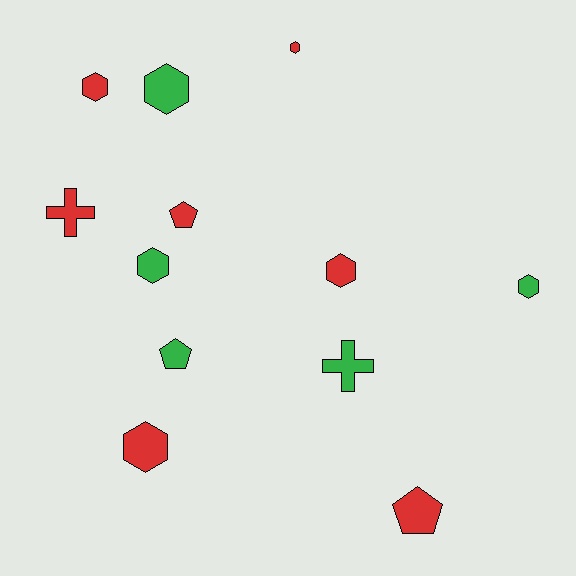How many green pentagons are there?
There is 1 green pentagon.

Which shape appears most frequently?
Hexagon, with 7 objects.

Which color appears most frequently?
Red, with 7 objects.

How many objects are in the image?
There are 12 objects.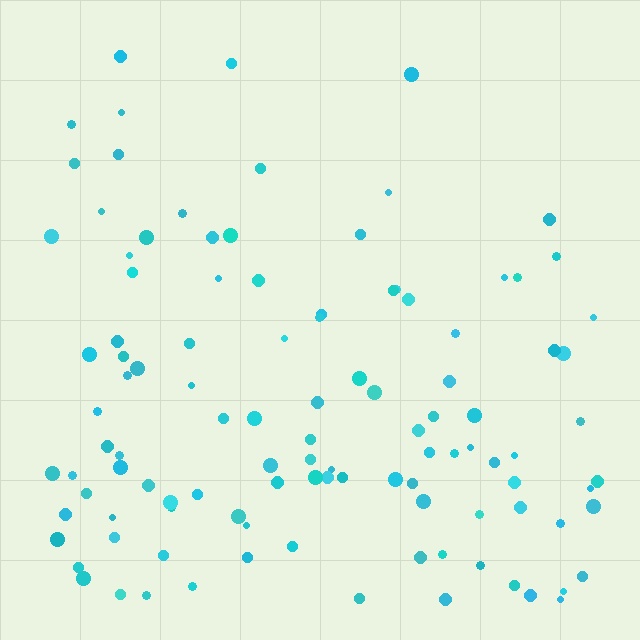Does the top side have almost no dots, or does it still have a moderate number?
Still a moderate number, just noticeably fewer than the bottom.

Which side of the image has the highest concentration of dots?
The bottom.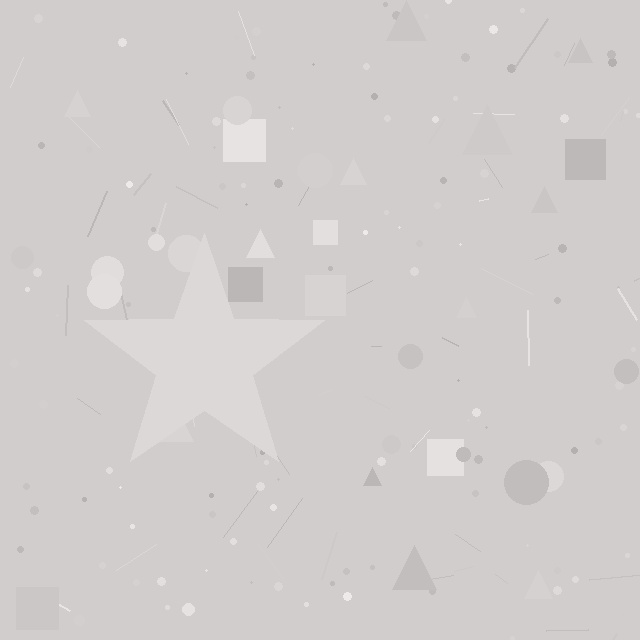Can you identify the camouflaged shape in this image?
The camouflaged shape is a star.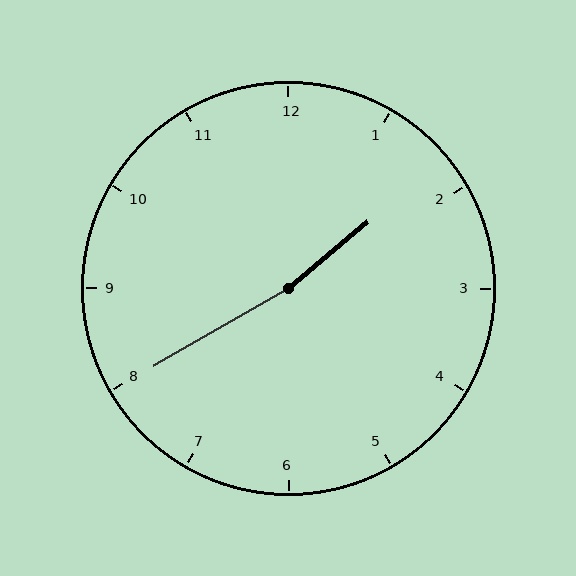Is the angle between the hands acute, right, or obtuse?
It is obtuse.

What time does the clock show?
1:40.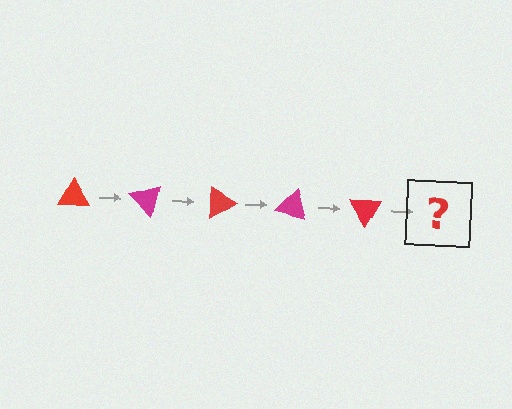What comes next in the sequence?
The next element should be a magenta triangle, rotated 225 degrees from the start.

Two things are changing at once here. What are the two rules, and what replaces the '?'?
The two rules are that it rotates 45 degrees each step and the color cycles through red and magenta. The '?' should be a magenta triangle, rotated 225 degrees from the start.